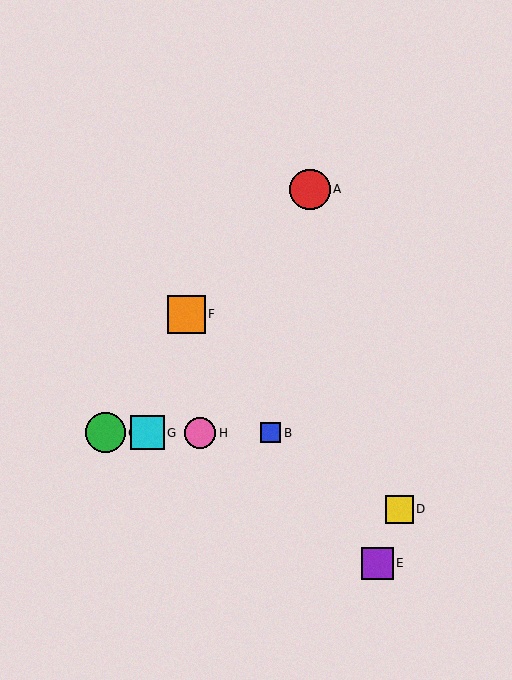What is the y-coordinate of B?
Object B is at y≈433.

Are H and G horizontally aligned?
Yes, both are at y≈433.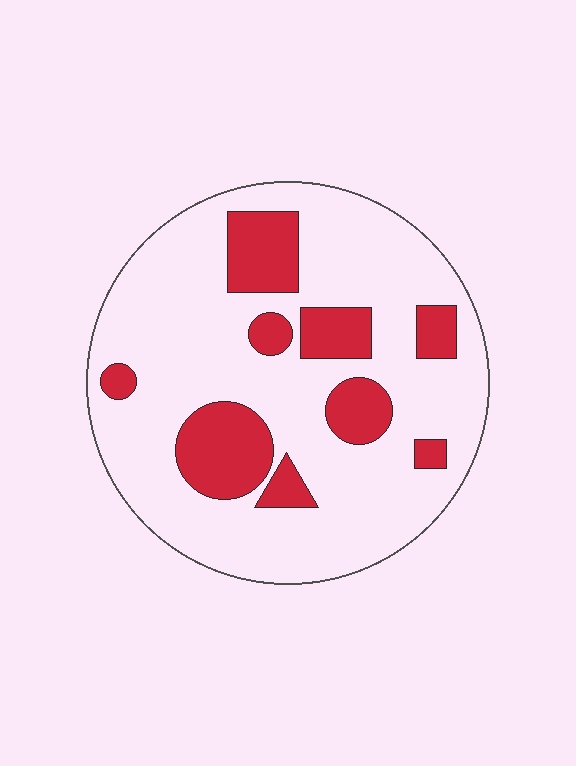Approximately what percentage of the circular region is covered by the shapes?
Approximately 20%.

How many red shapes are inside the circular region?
9.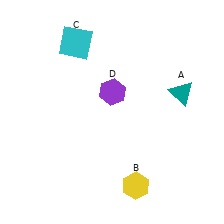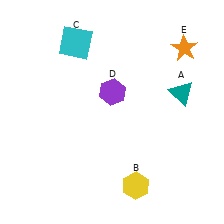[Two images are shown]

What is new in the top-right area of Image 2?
An orange star (E) was added in the top-right area of Image 2.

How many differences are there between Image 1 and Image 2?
There is 1 difference between the two images.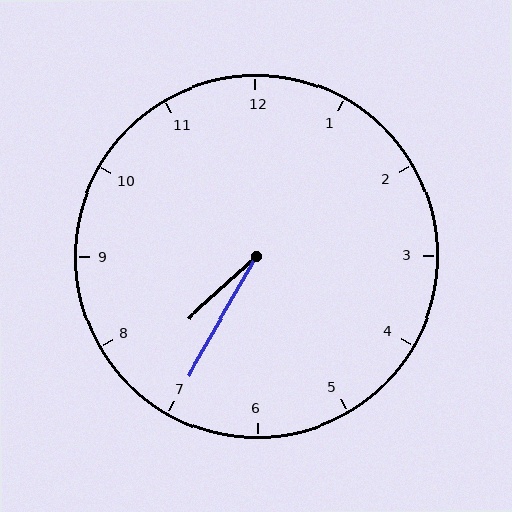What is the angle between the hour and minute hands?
Approximately 18 degrees.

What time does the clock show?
7:35.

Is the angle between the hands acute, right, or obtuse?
It is acute.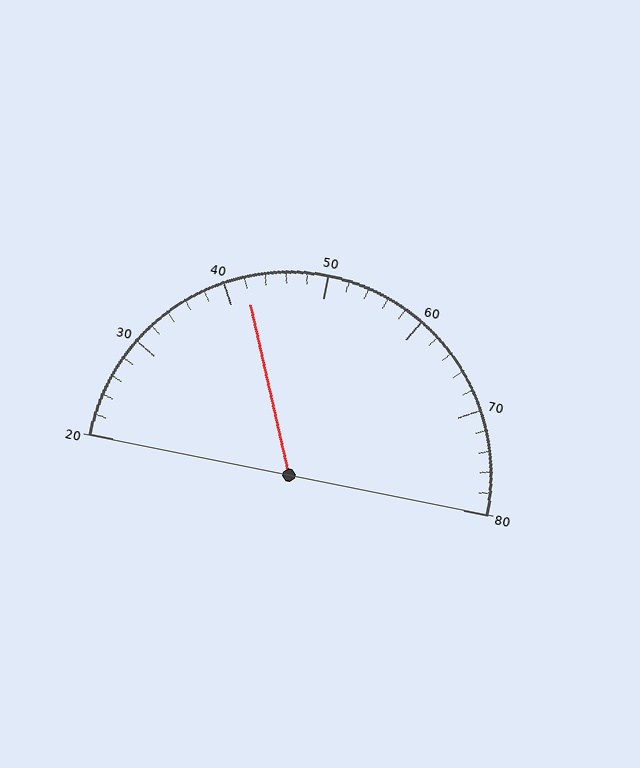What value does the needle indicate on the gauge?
The needle indicates approximately 42.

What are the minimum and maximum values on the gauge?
The gauge ranges from 20 to 80.